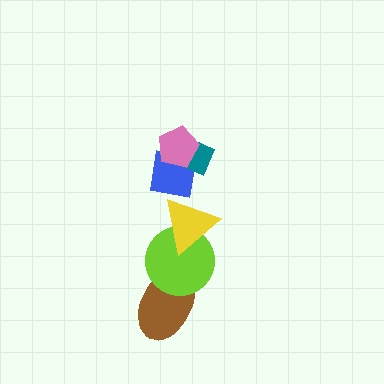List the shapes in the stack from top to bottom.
From top to bottom: the pink pentagon, the teal rectangle, the blue square, the yellow triangle, the lime circle, the brown ellipse.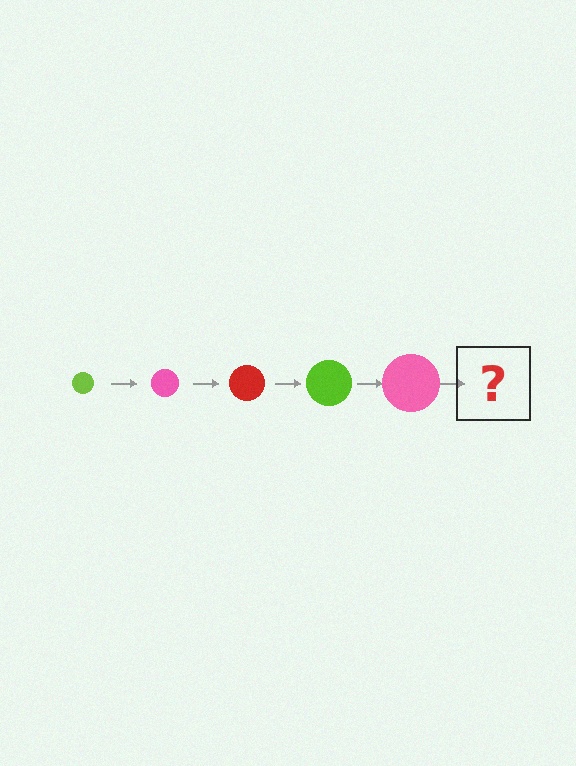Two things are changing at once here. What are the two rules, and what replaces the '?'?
The two rules are that the circle grows larger each step and the color cycles through lime, pink, and red. The '?' should be a red circle, larger than the previous one.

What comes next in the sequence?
The next element should be a red circle, larger than the previous one.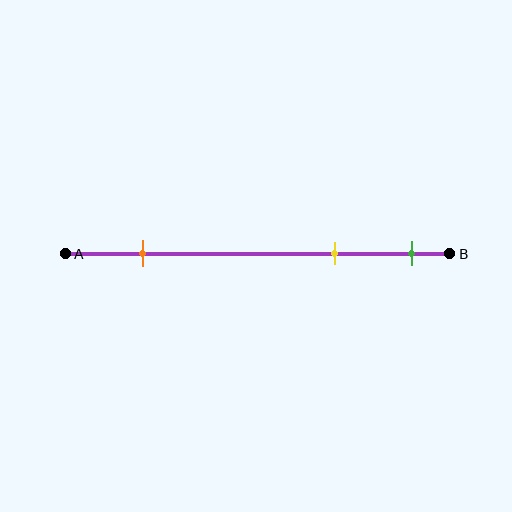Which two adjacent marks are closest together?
The yellow and green marks are the closest adjacent pair.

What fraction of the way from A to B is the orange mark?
The orange mark is approximately 20% (0.2) of the way from A to B.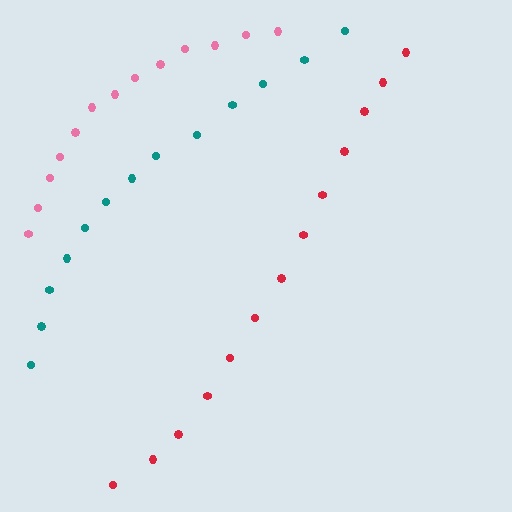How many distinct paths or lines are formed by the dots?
There are 3 distinct paths.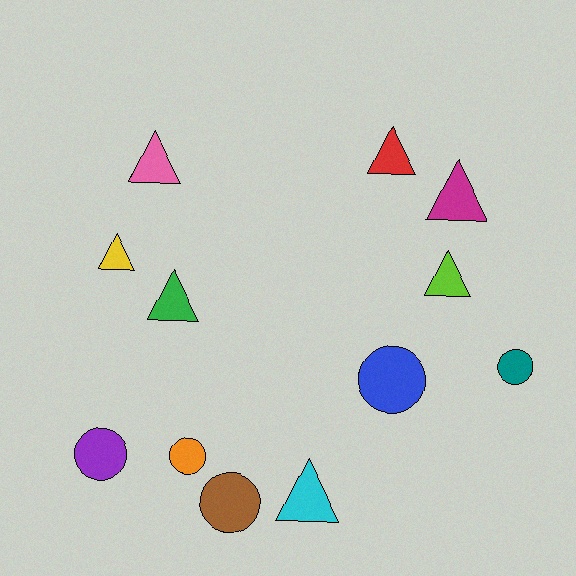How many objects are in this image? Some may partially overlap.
There are 12 objects.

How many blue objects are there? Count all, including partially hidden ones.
There is 1 blue object.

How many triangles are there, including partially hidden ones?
There are 7 triangles.